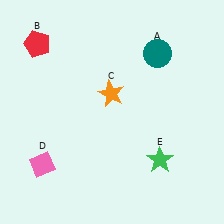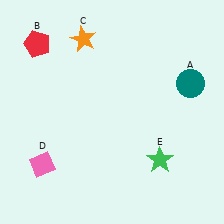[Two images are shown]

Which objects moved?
The objects that moved are: the teal circle (A), the orange star (C).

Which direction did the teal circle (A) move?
The teal circle (A) moved right.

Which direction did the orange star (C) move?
The orange star (C) moved up.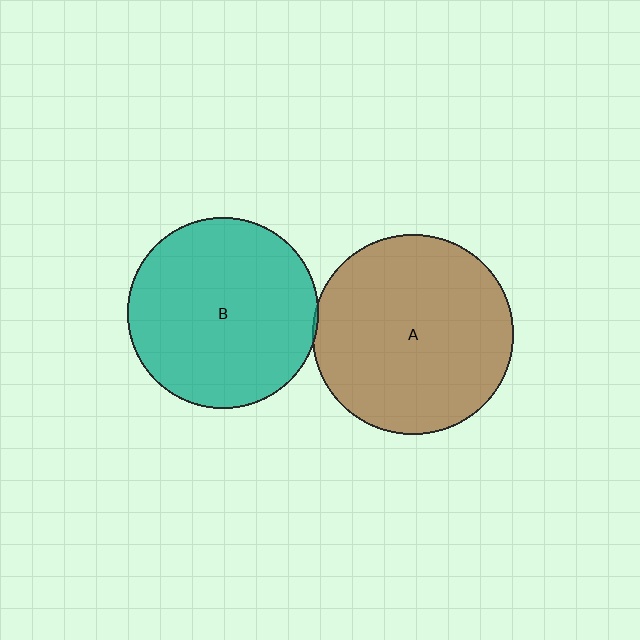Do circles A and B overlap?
Yes.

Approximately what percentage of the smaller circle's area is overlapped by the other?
Approximately 5%.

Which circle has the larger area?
Circle A (brown).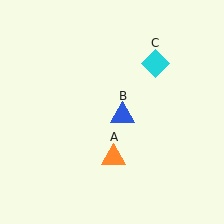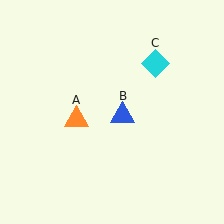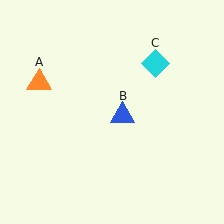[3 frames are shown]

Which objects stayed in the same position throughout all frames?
Blue triangle (object B) and cyan diamond (object C) remained stationary.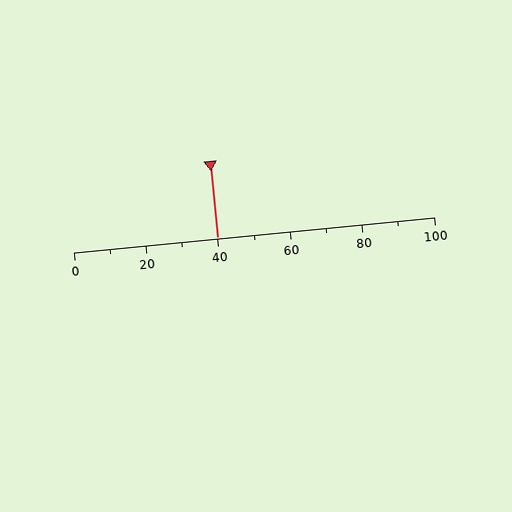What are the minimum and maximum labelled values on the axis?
The axis runs from 0 to 100.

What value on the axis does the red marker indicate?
The marker indicates approximately 40.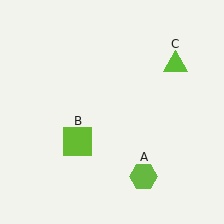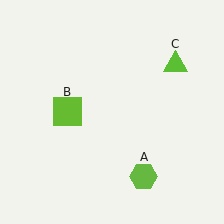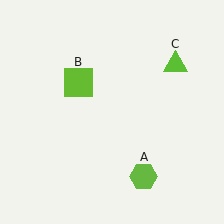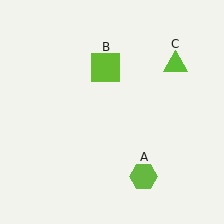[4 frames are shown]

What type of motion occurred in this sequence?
The lime square (object B) rotated clockwise around the center of the scene.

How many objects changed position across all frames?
1 object changed position: lime square (object B).